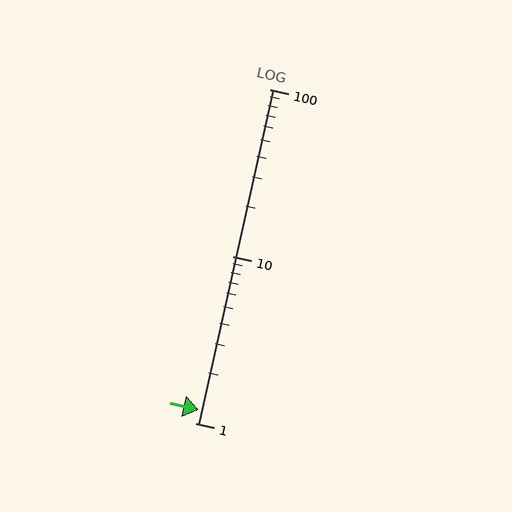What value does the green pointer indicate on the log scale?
The pointer indicates approximately 1.2.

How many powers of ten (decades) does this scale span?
The scale spans 2 decades, from 1 to 100.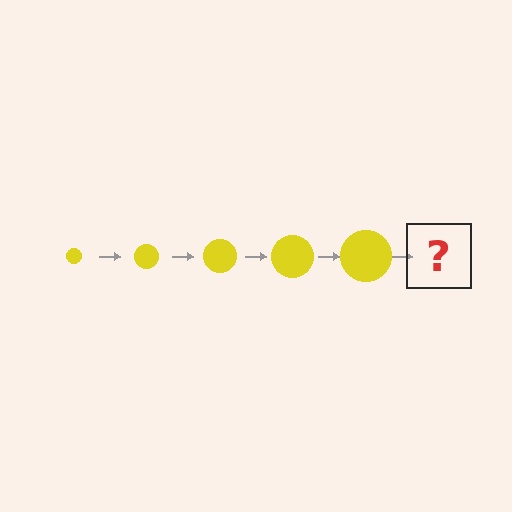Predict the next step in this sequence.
The next step is a yellow circle, larger than the previous one.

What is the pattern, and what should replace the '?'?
The pattern is that the circle gets progressively larger each step. The '?' should be a yellow circle, larger than the previous one.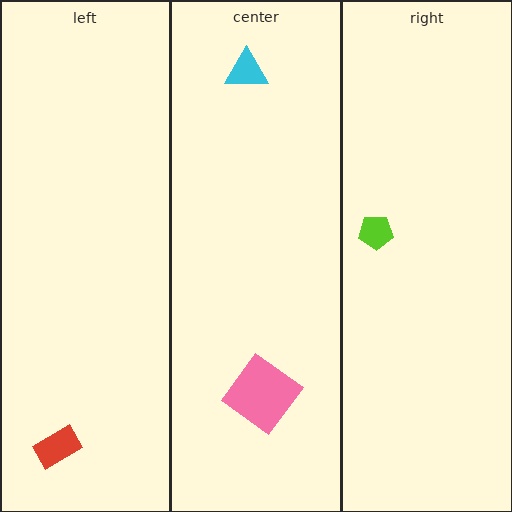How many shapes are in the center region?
2.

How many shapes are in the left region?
1.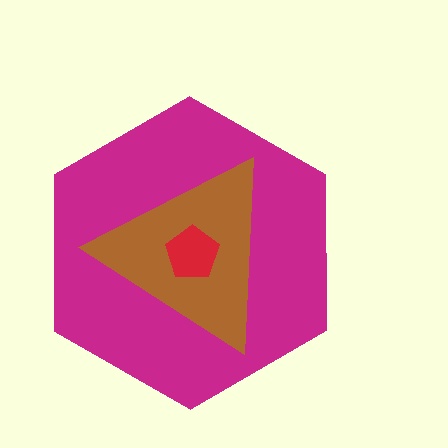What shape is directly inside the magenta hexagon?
The brown triangle.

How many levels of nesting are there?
3.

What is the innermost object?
The red pentagon.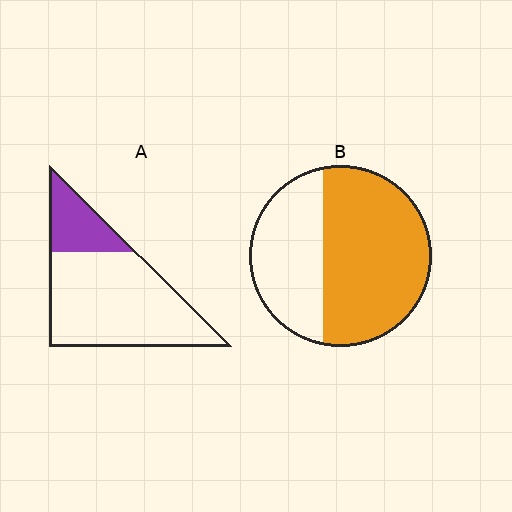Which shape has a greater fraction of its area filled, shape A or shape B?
Shape B.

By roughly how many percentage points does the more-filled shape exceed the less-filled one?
By roughly 40 percentage points (B over A).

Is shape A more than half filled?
No.